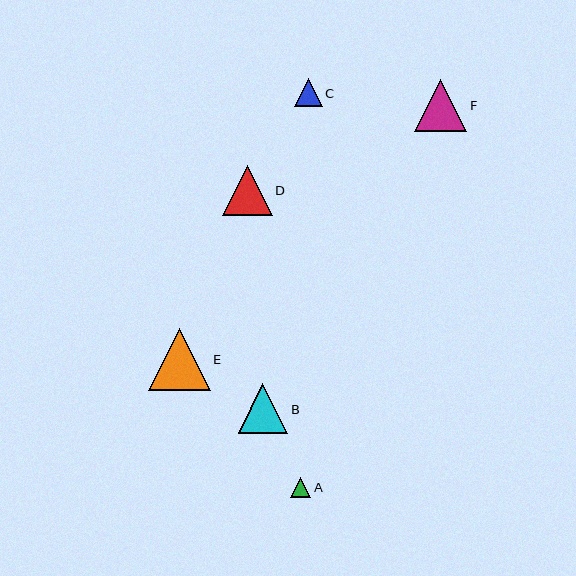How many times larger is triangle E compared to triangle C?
Triangle E is approximately 2.2 times the size of triangle C.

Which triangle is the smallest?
Triangle A is the smallest with a size of approximately 20 pixels.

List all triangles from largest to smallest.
From largest to smallest: E, F, D, B, C, A.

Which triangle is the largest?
Triangle E is the largest with a size of approximately 62 pixels.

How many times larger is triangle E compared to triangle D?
Triangle E is approximately 1.2 times the size of triangle D.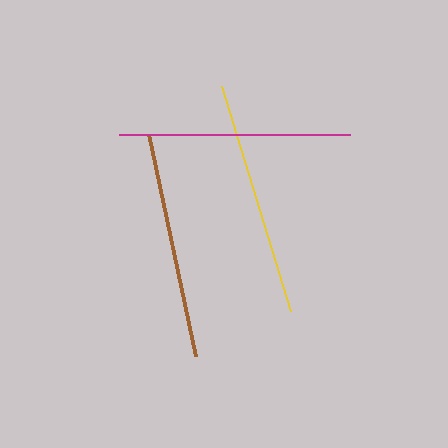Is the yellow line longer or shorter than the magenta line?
The yellow line is longer than the magenta line.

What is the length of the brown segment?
The brown segment is approximately 227 pixels long.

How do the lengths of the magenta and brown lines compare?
The magenta and brown lines are approximately the same length.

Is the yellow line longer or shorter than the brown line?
The yellow line is longer than the brown line.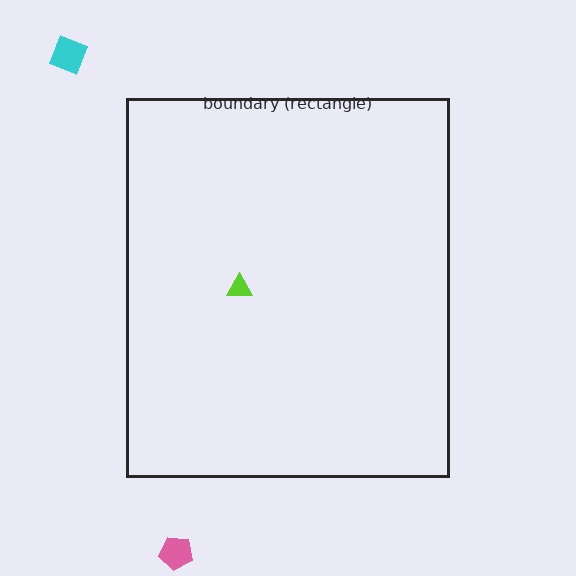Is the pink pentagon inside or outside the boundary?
Outside.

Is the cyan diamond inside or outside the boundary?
Outside.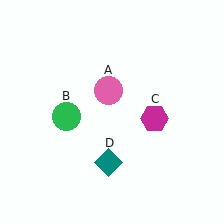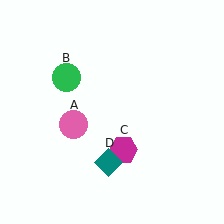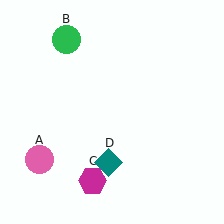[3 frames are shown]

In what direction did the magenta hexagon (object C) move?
The magenta hexagon (object C) moved down and to the left.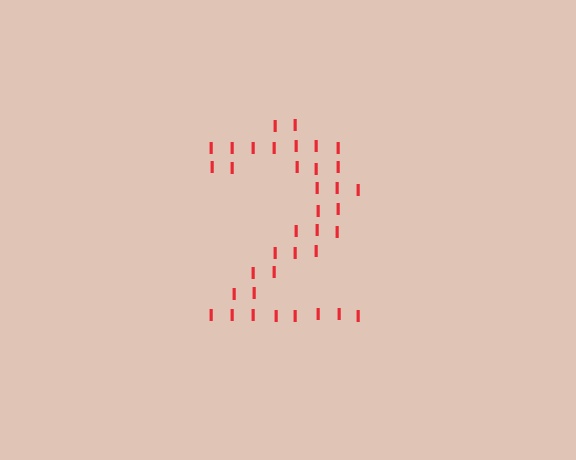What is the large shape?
The large shape is the digit 2.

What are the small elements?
The small elements are letter I's.